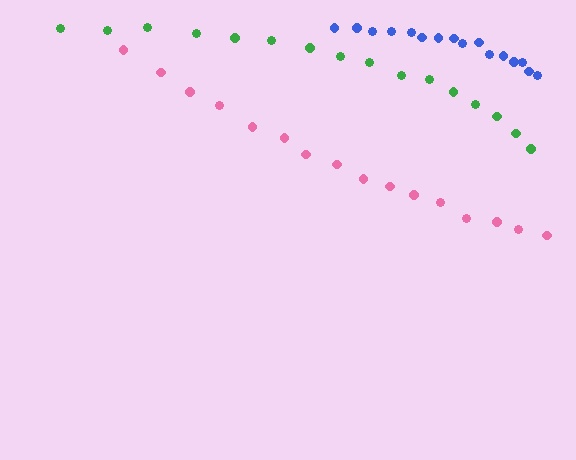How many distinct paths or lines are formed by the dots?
There are 3 distinct paths.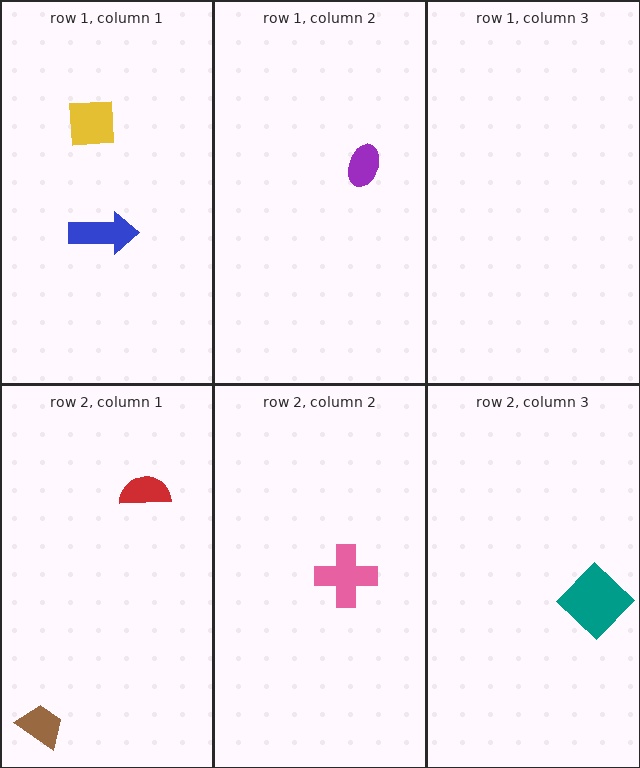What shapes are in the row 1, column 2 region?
The purple ellipse.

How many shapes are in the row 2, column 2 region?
1.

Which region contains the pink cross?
The row 2, column 2 region.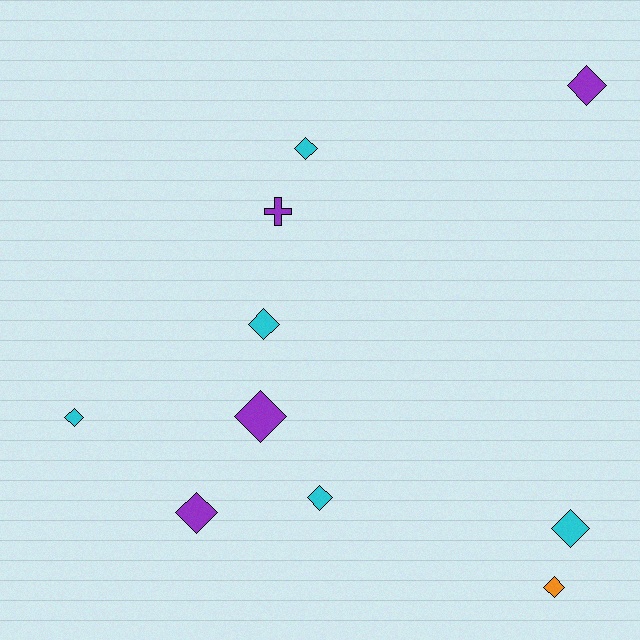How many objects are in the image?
There are 10 objects.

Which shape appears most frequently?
Diamond, with 9 objects.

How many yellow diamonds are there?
There are no yellow diamonds.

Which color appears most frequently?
Cyan, with 5 objects.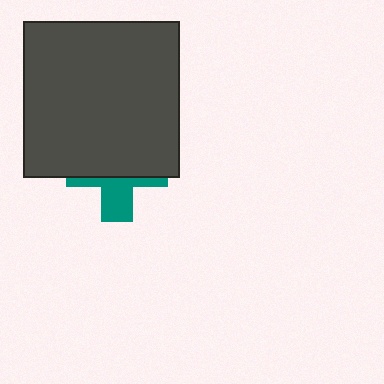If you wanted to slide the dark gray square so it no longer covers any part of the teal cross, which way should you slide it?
Slide it up — that is the most direct way to separate the two shapes.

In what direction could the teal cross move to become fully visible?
The teal cross could move down. That would shift it out from behind the dark gray square entirely.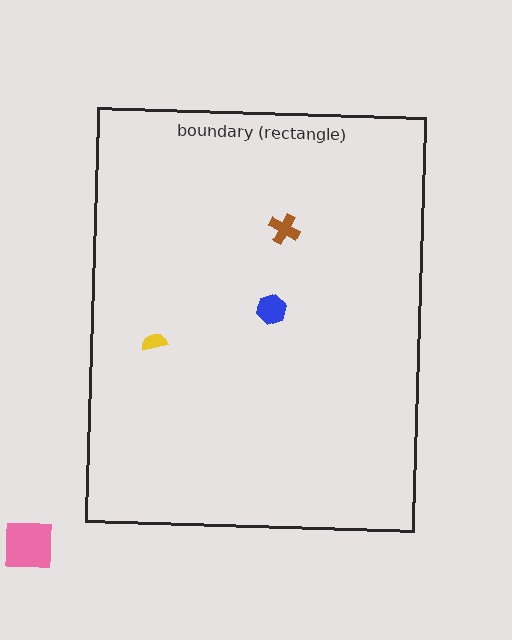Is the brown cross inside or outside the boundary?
Inside.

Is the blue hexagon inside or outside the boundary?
Inside.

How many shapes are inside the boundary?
3 inside, 1 outside.